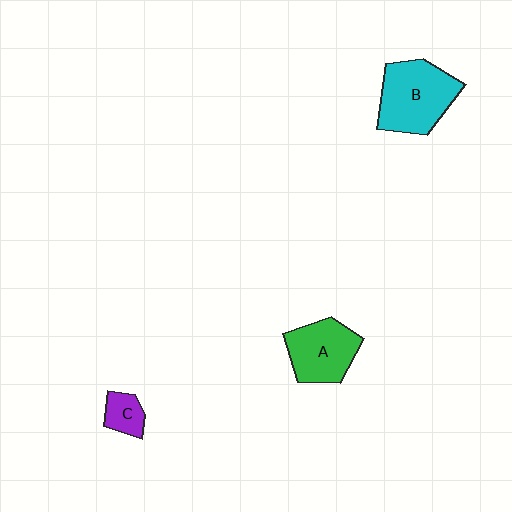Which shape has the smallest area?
Shape C (purple).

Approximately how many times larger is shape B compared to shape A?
Approximately 1.3 times.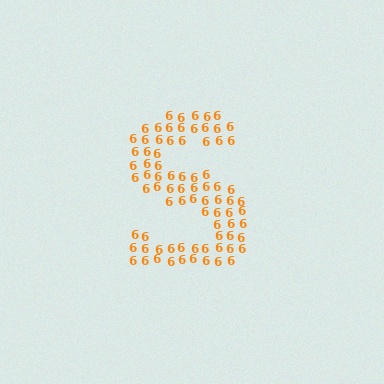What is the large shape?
The large shape is the letter S.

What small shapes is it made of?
It is made of small digit 6's.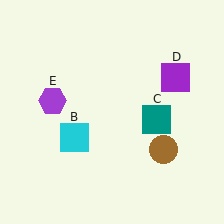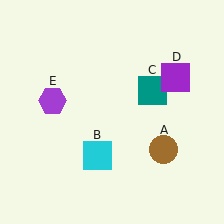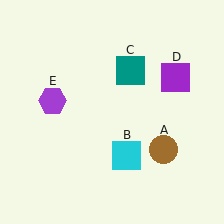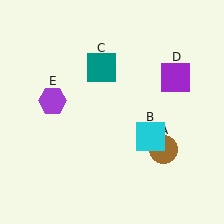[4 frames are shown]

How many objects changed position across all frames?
2 objects changed position: cyan square (object B), teal square (object C).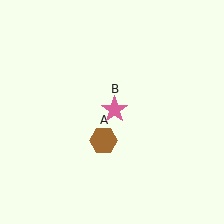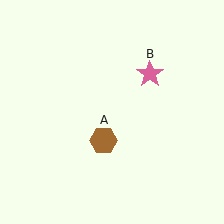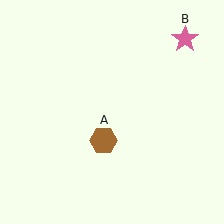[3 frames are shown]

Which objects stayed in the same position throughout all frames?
Brown hexagon (object A) remained stationary.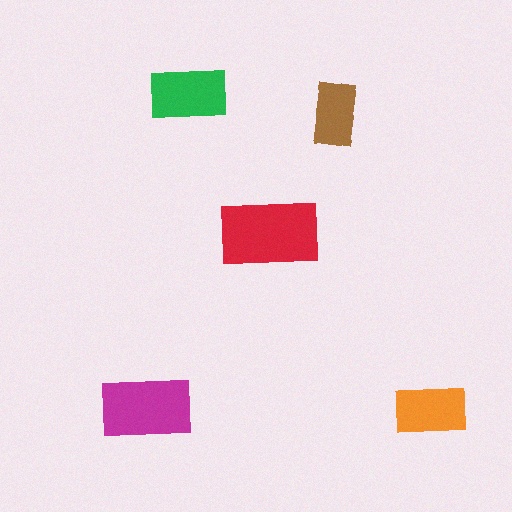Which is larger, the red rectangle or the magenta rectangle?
The red one.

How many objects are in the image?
There are 5 objects in the image.